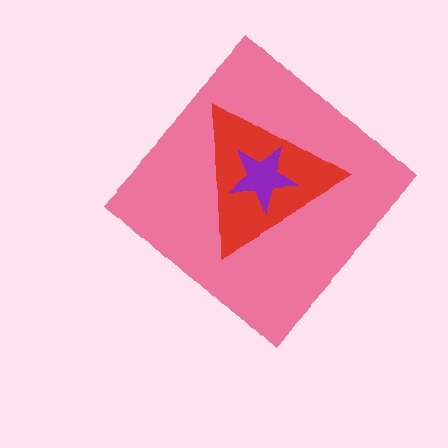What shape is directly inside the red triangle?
The purple star.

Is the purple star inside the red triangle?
Yes.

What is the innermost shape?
The purple star.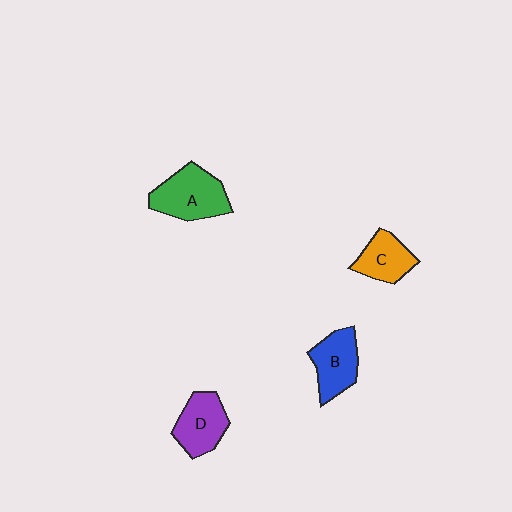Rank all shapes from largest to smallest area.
From largest to smallest: A (green), D (purple), B (blue), C (orange).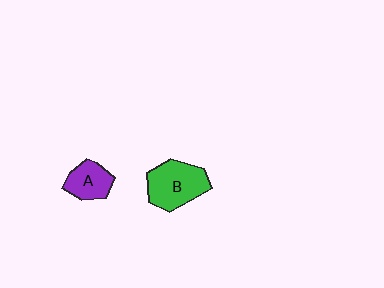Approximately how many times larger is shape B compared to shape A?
Approximately 1.6 times.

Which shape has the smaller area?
Shape A (purple).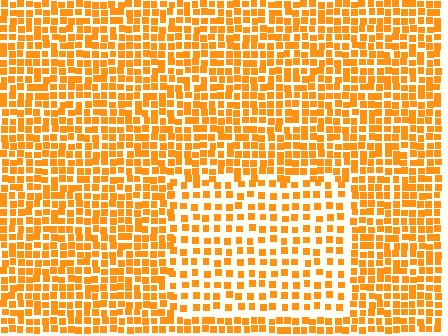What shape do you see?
I see a rectangle.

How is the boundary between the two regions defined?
The boundary is defined by a change in element density (approximately 1.8x ratio). All elements are the same color, size, and shape.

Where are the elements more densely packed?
The elements are more densely packed outside the rectangle boundary.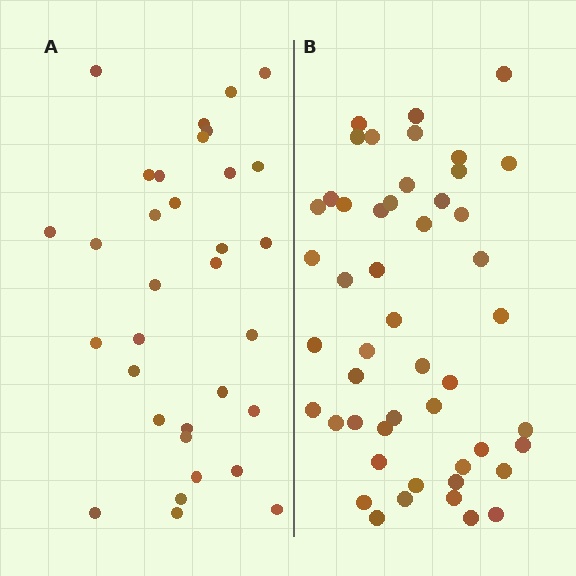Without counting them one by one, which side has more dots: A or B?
Region B (the right region) has more dots.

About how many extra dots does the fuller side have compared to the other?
Region B has approximately 15 more dots than region A.